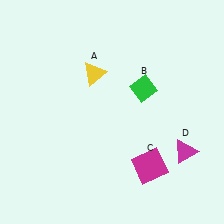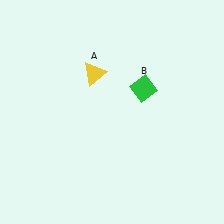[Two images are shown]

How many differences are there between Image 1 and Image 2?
There are 2 differences between the two images.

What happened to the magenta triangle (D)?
The magenta triangle (D) was removed in Image 2. It was in the bottom-right area of Image 1.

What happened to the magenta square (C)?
The magenta square (C) was removed in Image 2. It was in the bottom-right area of Image 1.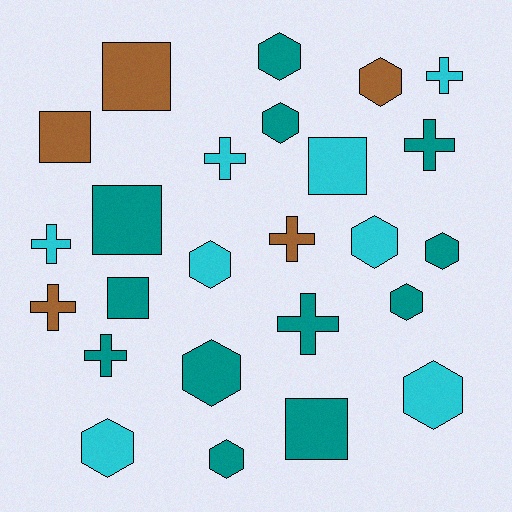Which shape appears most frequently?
Hexagon, with 11 objects.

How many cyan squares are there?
There is 1 cyan square.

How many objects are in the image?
There are 25 objects.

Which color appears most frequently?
Teal, with 12 objects.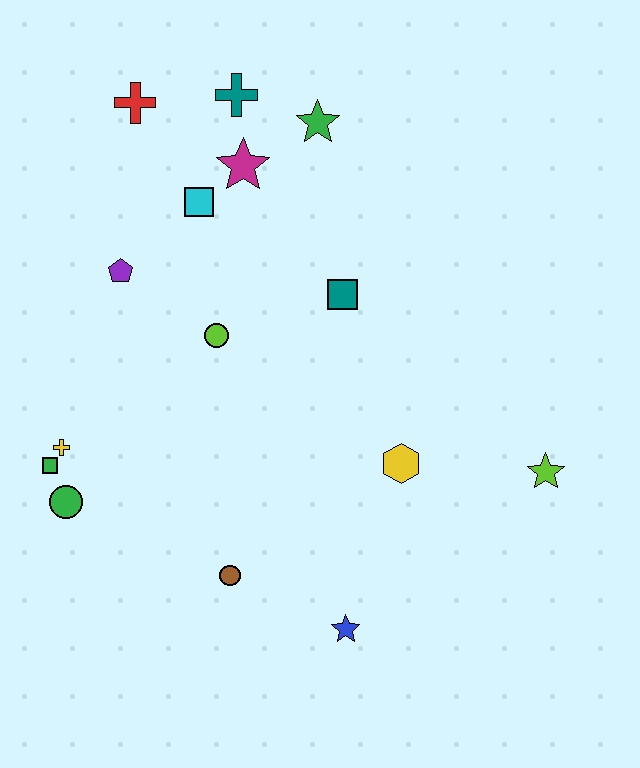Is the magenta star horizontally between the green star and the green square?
Yes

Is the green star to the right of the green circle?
Yes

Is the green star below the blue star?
No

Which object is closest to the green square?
The yellow cross is closest to the green square.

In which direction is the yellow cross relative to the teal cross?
The yellow cross is below the teal cross.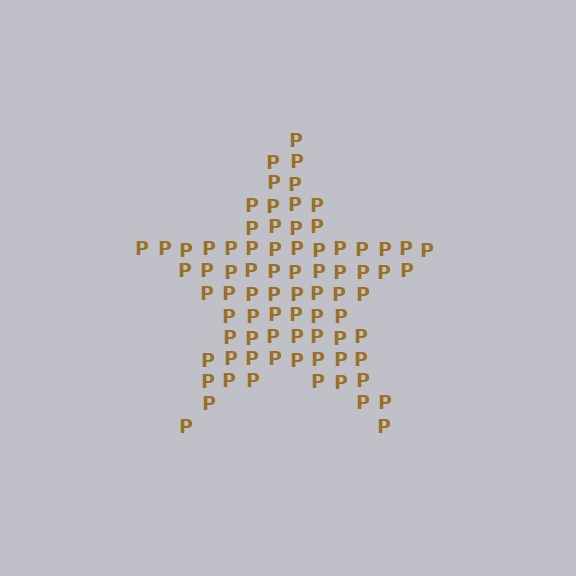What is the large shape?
The large shape is a star.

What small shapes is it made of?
It is made of small letter P's.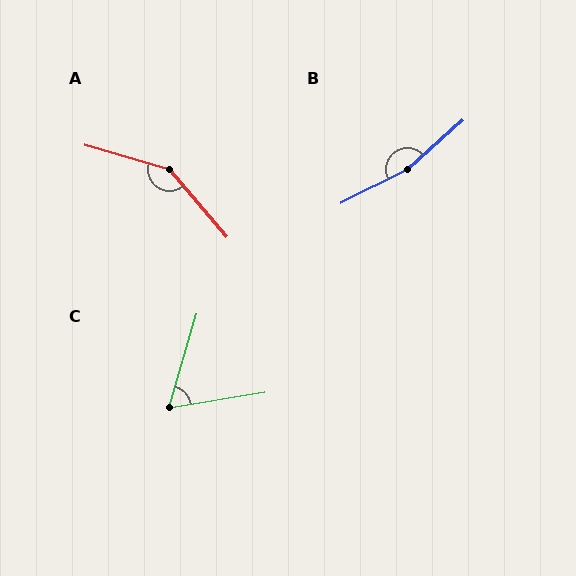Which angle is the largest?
B, at approximately 165 degrees.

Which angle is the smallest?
C, at approximately 65 degrees.